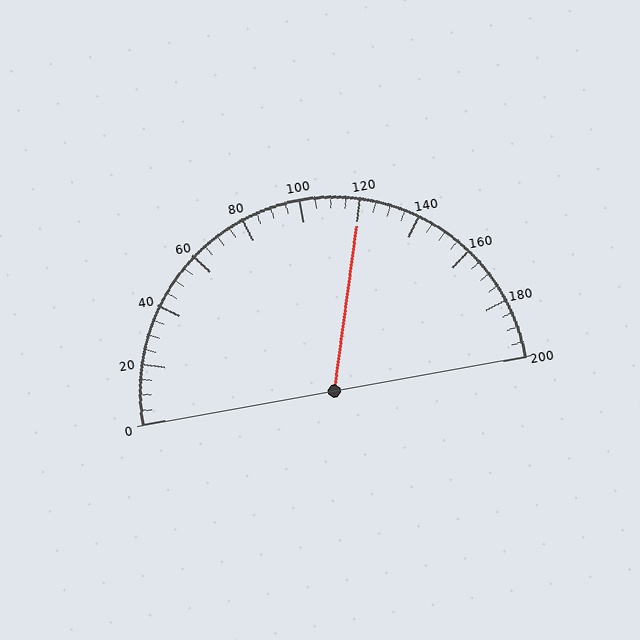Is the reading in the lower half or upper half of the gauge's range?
The reading is in the upper half of the range (0 to 200).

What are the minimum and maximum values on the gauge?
The gauge ranges from 0 to 200.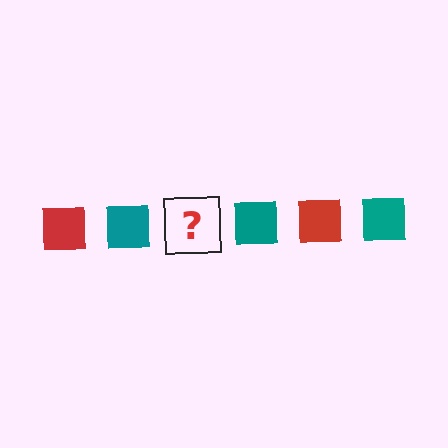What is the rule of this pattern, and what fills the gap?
The rule is that the pattern cycles through red, teal squares. The gap should be filled with a red square.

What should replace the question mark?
The question mark should be replaced with a red square.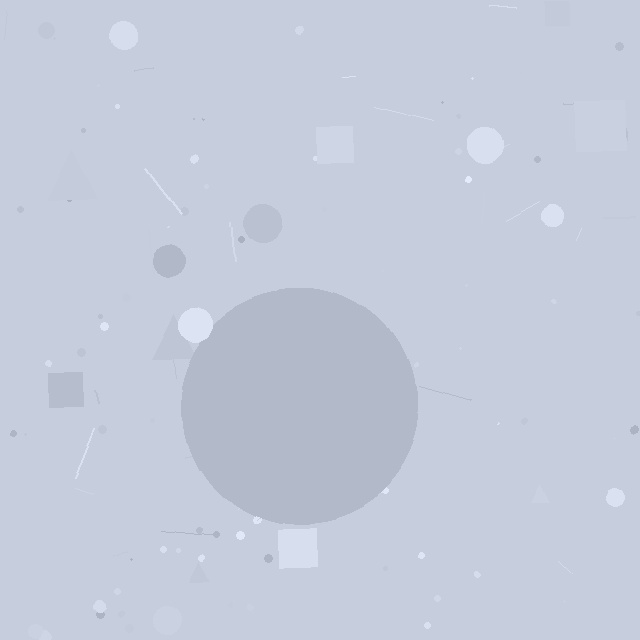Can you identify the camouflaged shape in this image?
The camouflaged shape is a circle.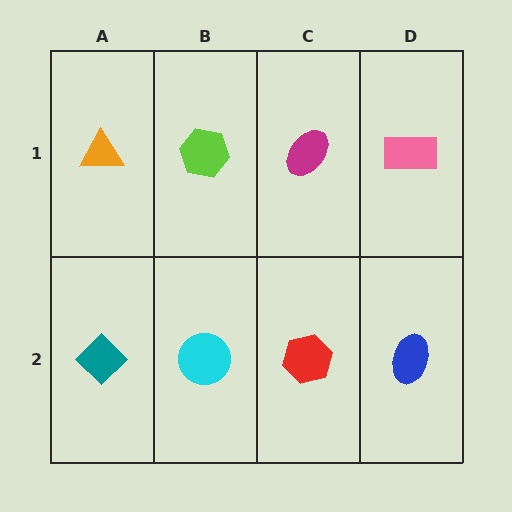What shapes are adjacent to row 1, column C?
A red hexagon (row 2, column C), a lime hexagon (row 1, column B), a pink rectangle (row 1, column D).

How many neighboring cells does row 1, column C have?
3.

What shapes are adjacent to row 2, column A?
An orange triangle (row 1, column A), a cyan circle (row 2, column B).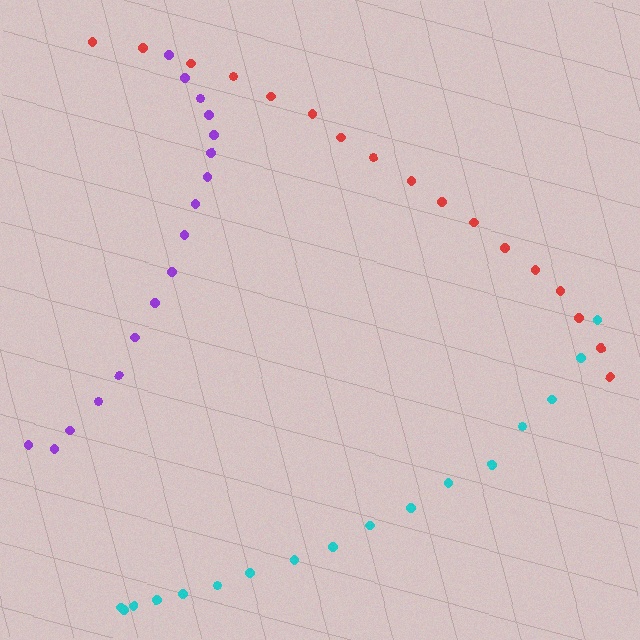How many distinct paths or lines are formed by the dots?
There are 3 distinct paths.